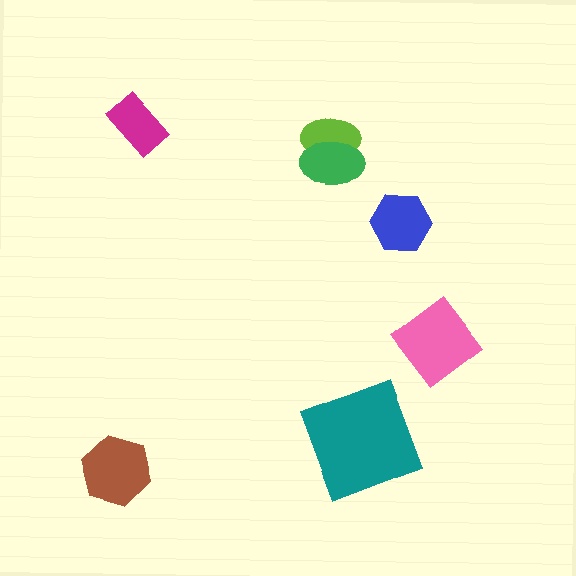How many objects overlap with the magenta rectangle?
0 objects overlap with the magenta rectangle.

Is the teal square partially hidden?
No, no other shape covers it.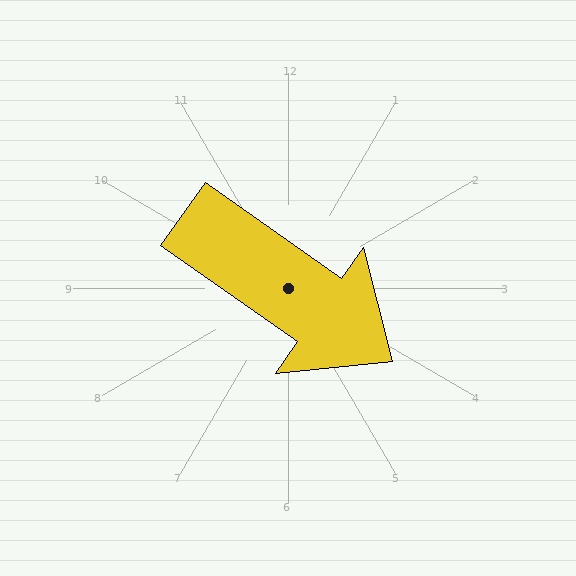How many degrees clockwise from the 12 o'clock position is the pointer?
Approximately 125 degrees.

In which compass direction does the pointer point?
Southeast.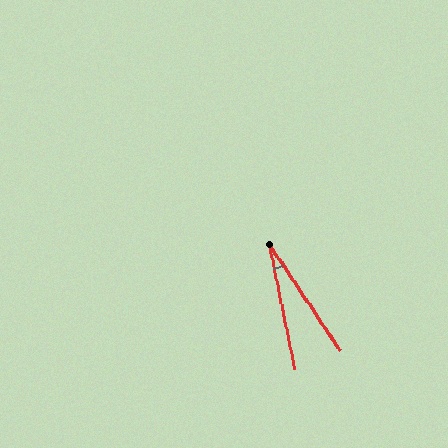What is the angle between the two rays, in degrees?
Approximately 22 degrees.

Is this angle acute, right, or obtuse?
It is acute.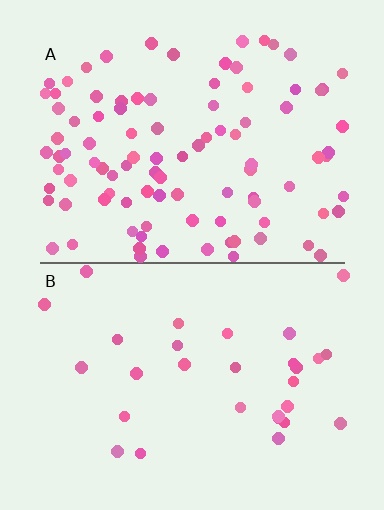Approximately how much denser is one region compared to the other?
Approximately 3.2× — region A over region B.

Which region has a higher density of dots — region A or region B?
A (the top).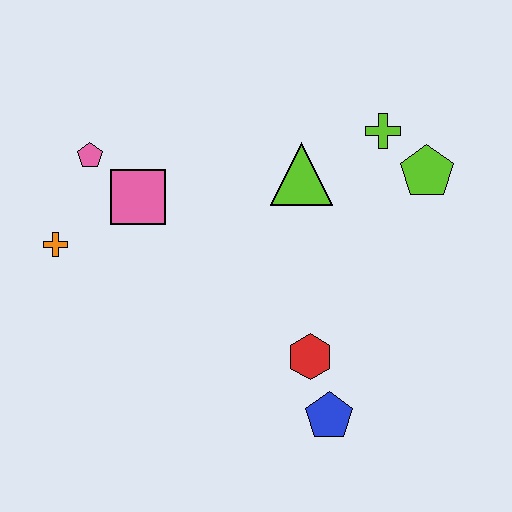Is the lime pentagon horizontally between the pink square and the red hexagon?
No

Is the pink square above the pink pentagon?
No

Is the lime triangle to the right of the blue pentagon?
No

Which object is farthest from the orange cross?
The lime pentagon is farthest from the orange cross.